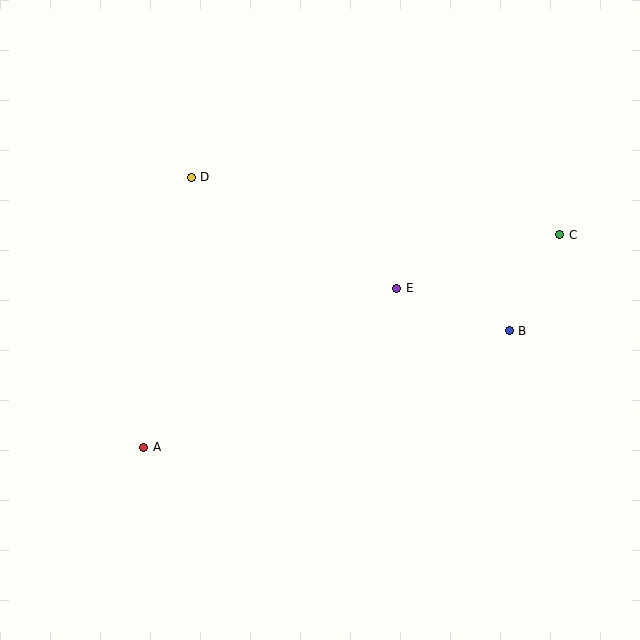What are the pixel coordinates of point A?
Point A is at (144, 447).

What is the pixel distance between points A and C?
The distance between A and C is 467 pixels.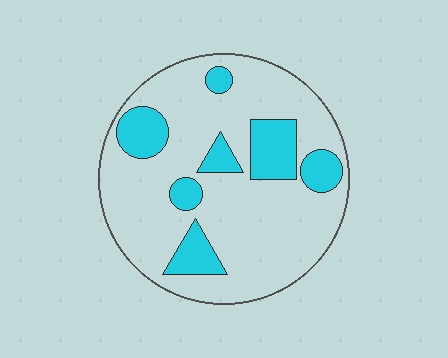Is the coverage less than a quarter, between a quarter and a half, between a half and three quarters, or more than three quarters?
Less than a quarter.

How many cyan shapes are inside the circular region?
7.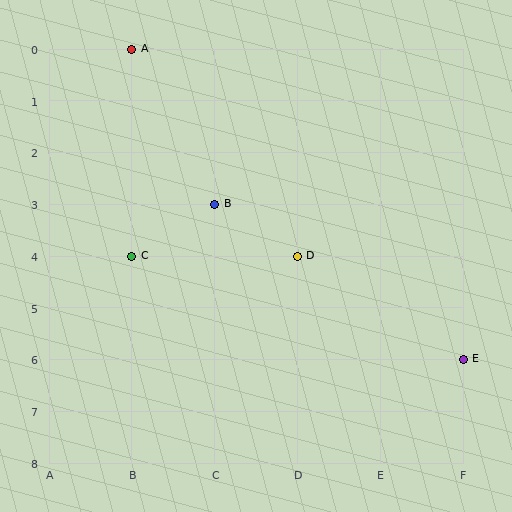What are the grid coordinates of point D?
Point D is at grid coordinates (D, 4).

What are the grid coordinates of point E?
Point E is at grid coordinates (F, 6).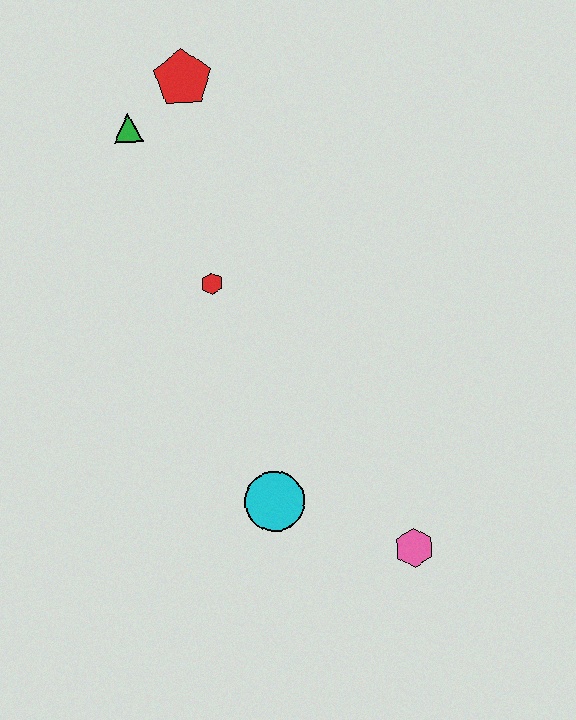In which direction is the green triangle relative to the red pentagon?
The green triangle is to the left of the red pentagon.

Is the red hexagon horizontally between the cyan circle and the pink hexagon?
No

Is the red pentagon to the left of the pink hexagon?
Yes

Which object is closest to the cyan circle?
The pink hexagon is closest to the cyan circle.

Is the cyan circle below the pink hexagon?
No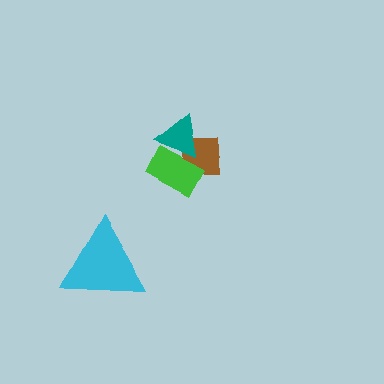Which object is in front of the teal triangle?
The green rectangle is in front of the teal triangle.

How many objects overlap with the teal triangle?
2 objects overlap with the teal triangle.